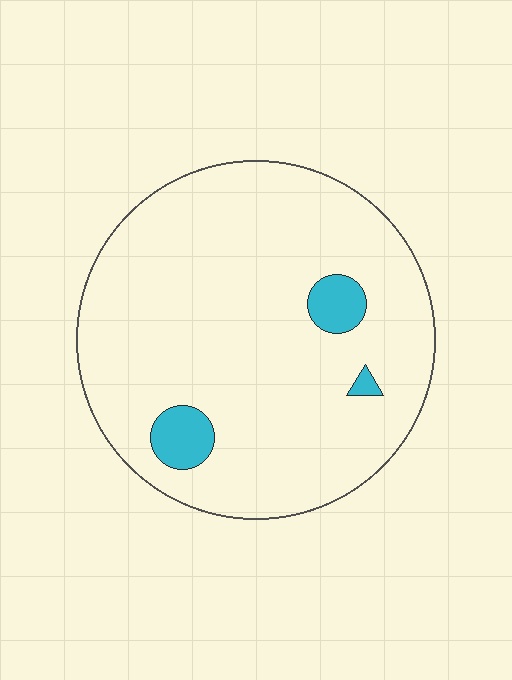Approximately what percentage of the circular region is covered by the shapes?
Approximately 5%.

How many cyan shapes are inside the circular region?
3.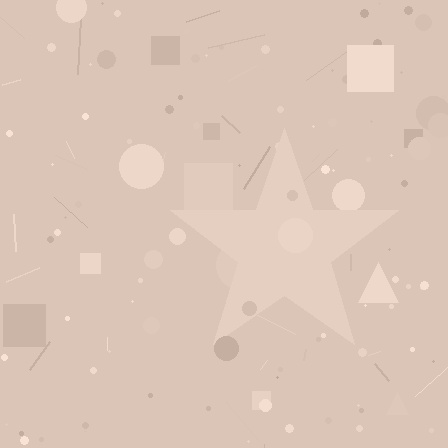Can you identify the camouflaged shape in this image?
The camouflaged shape is a star.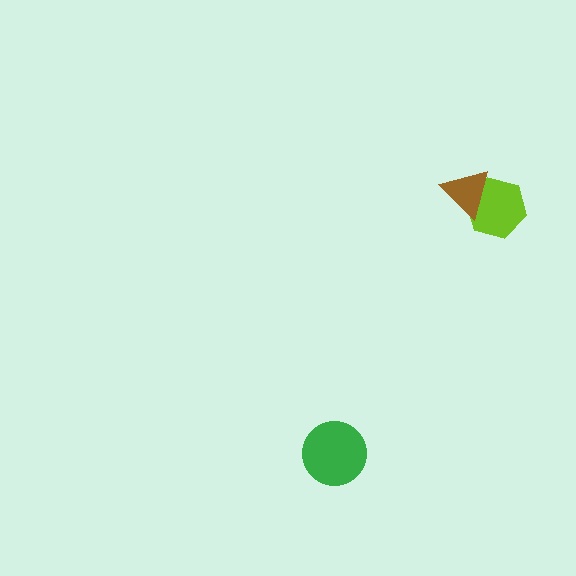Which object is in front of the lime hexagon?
The brown triangle is in front of the lime hexagon.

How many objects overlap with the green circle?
0 objects overlap with the green circle.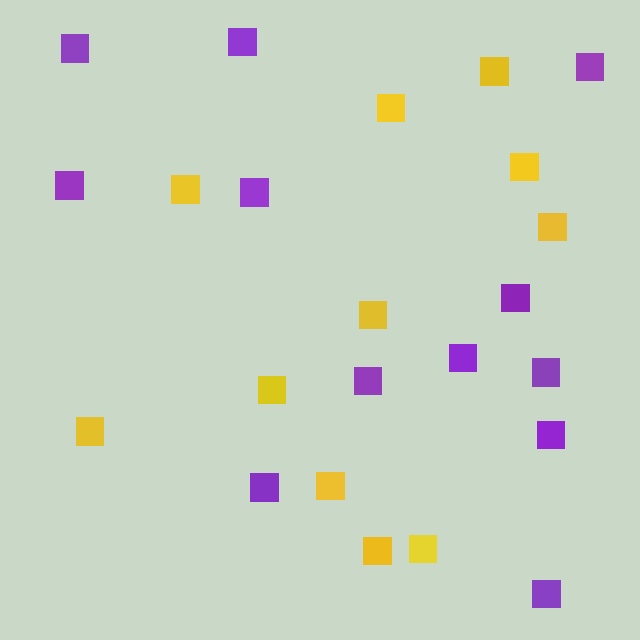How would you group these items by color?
There are 2 groups: one group of yellow squares (11) and one group of purple squares (12).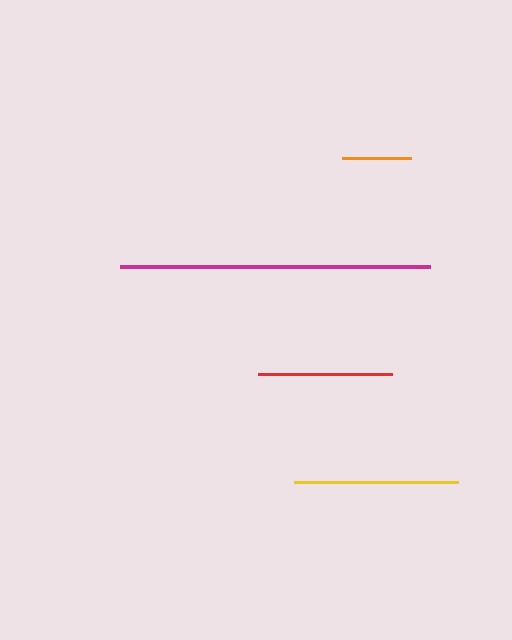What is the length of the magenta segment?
The magenta segment is approximately 310 pixels long.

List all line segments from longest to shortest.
From longest to shortest: magenta, yellow, red, orange.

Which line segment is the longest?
The magenta line is the longest at approximately 310 pixels.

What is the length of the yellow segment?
The yellow segment is approximately 164 pixels long.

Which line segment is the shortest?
The orange line is the shortest at approximately 69 pixels.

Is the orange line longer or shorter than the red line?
The red line is longer than the orange line.